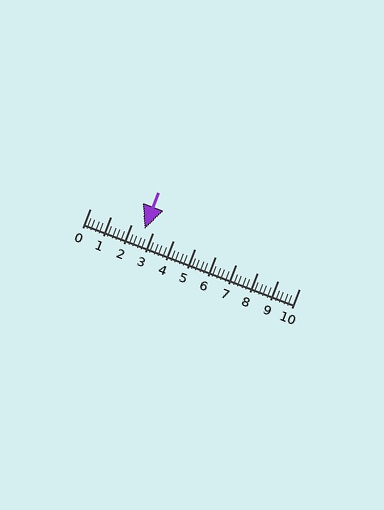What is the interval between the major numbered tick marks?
The major tick marks are spaced 1 units apart.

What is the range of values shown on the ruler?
The ruler shows values from 0 to 10.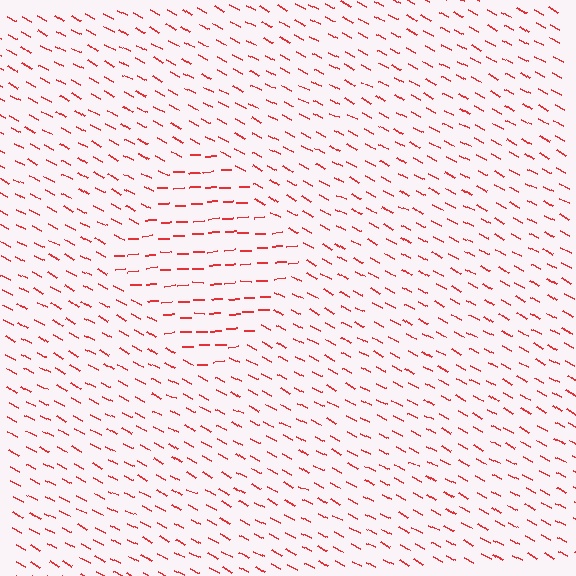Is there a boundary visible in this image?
Yes, there is a texture boundary formed by a change in line orientation.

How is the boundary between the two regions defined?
The boundary is defined purely by a change in line orientation (approximately 30 degrees difference). All lines are the same color and thickness.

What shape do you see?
I see a diamond.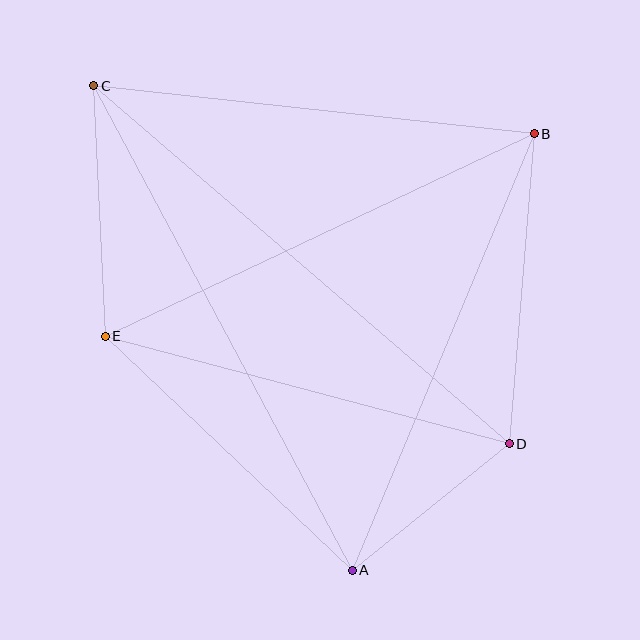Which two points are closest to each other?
Points A and D are closest to each other.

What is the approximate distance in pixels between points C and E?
The distance between C and E is approximately 251 pixels.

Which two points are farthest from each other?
Points A and C are farthest from each other.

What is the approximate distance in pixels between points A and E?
The distance between A and E is approximately 340 pixels.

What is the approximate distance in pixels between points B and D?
The distance between B and D is approximately 311 pixels.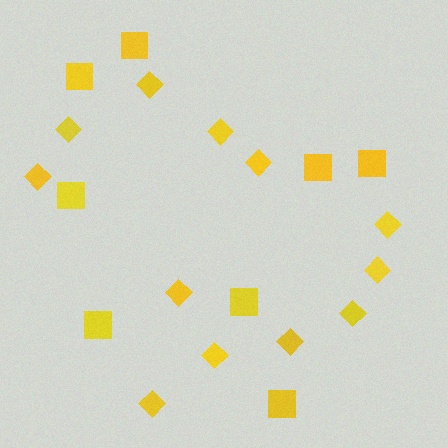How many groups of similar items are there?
There are 2 groups: one group of squares (8) and one group of diamonds (12).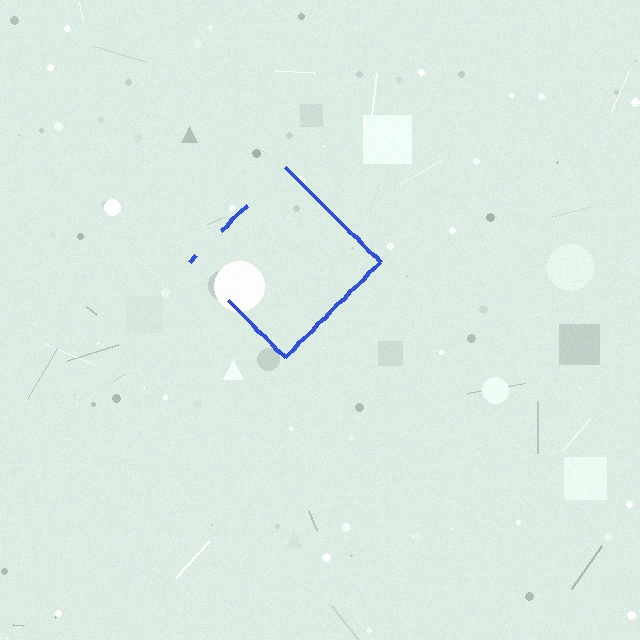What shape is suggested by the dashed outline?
The dashed outline suggests a diamond.